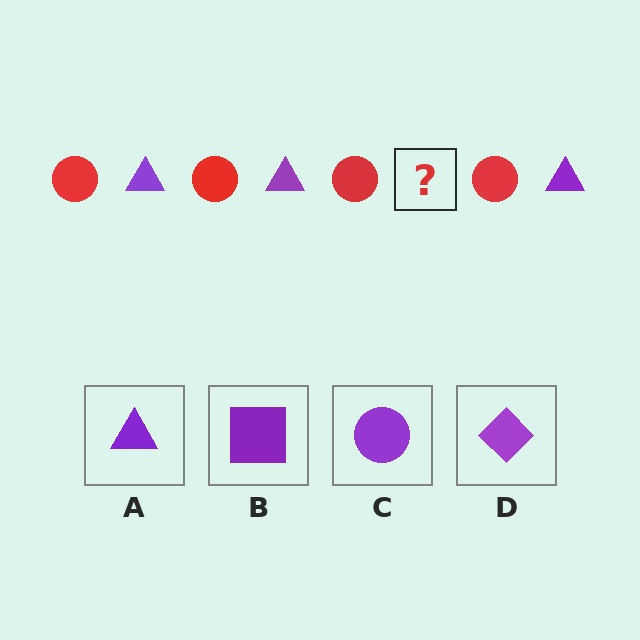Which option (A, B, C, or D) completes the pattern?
A.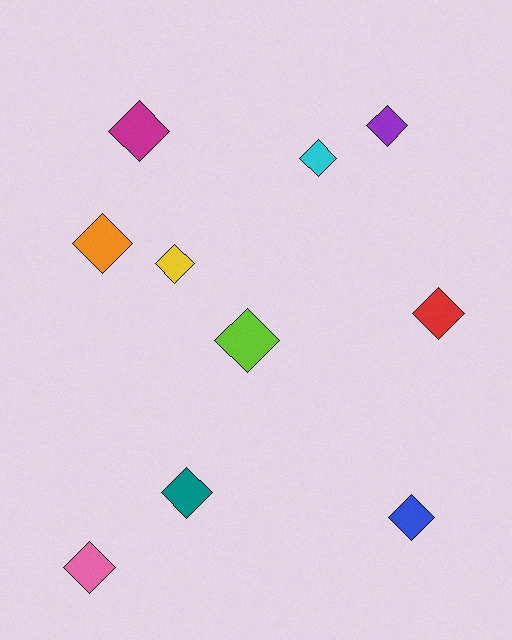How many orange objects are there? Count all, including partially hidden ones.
There is 1 orange object.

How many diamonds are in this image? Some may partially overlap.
There are 10 diamonds.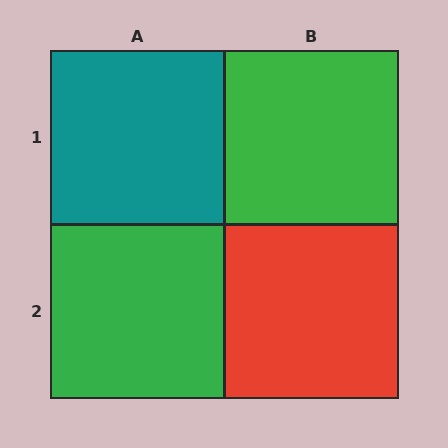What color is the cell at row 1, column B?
Green.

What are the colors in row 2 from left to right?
Green, red.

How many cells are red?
1 cell is red.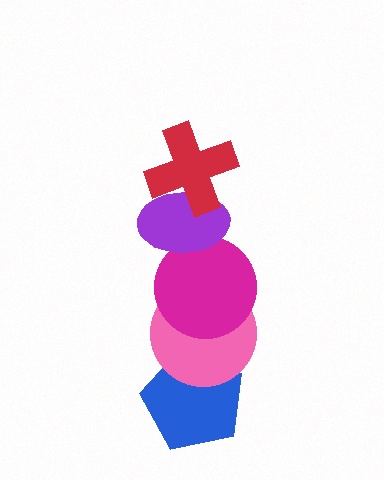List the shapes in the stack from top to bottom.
From top to bottom: the red cross, the purple ellipse, the magenta circle, the pink circle, the blue pentagon.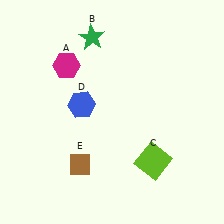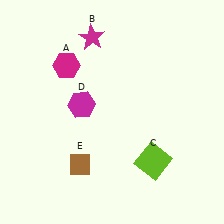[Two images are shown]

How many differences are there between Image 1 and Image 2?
There are 2 differences between the two images.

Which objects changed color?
B changed from green to magenta. D changed from blue to magenta.